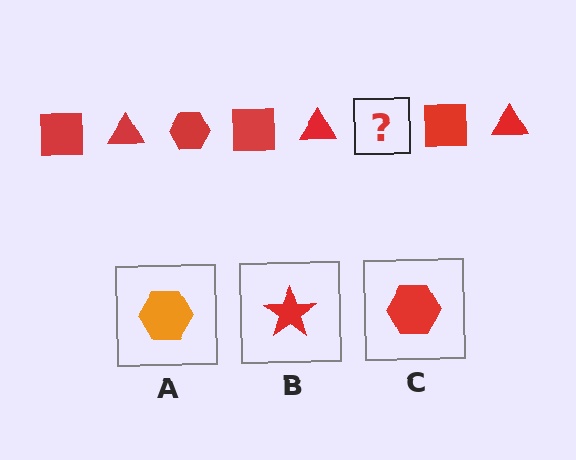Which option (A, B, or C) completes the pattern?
C.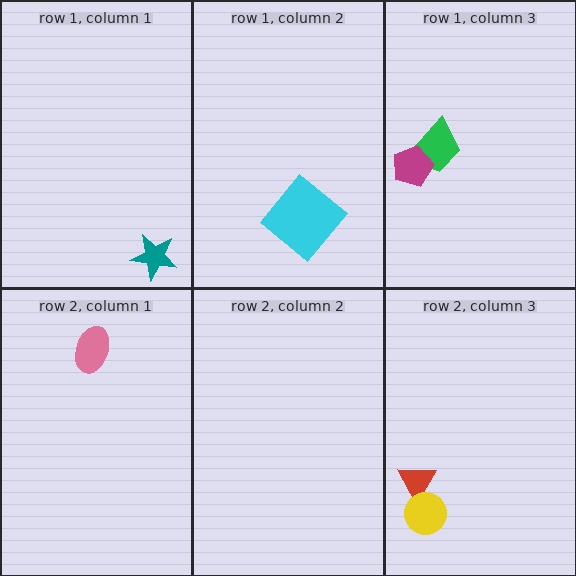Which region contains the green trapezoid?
The row 1, column 3 region.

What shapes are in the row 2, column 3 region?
The red triangle, the yellow circle.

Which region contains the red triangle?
The row 2, column 3 region.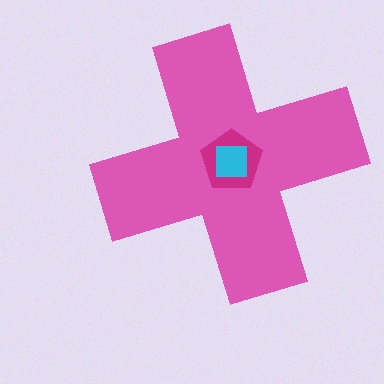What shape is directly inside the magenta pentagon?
The cyan square.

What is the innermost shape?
The cyan square.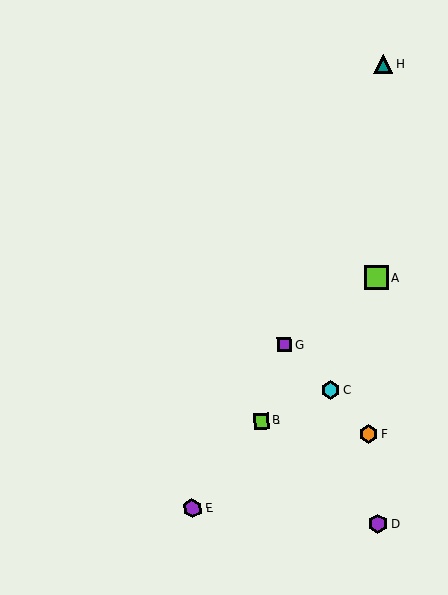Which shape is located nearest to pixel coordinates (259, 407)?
The lime square (labeled B) at (262, 421) is nearest to that location.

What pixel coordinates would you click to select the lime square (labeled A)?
Click at (376, 278) to select the lime square A.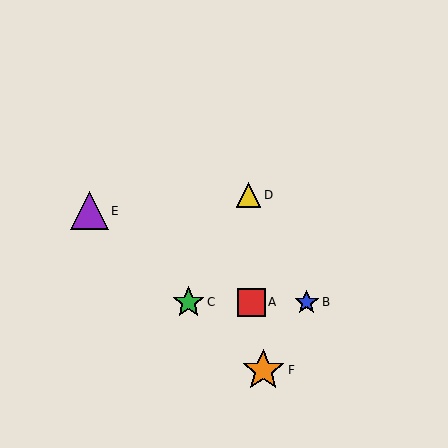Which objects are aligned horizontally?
Objects A, B, C are aligned horizontally.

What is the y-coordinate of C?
Object C is at y≈302.